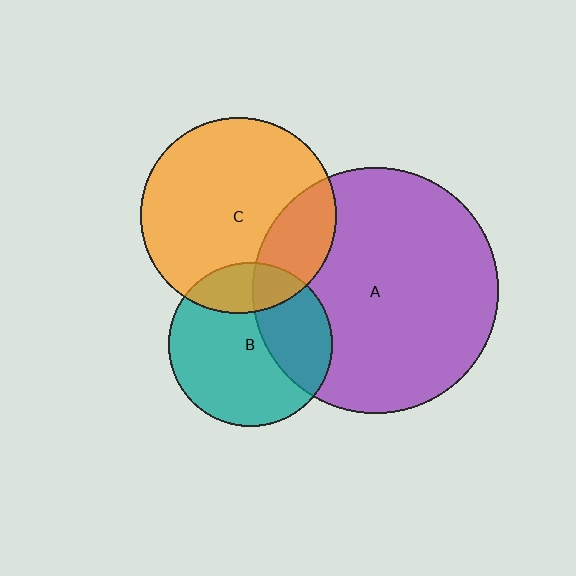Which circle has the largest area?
Circle A (purple).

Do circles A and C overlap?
Yes.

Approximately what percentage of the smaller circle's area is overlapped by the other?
Approximately 25%.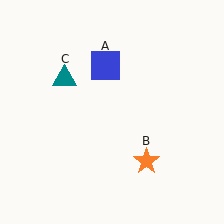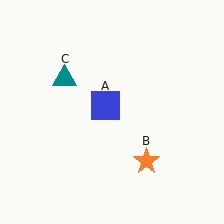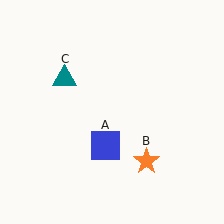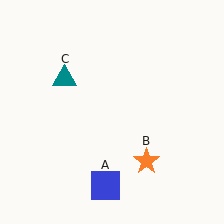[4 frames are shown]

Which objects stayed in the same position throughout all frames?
Orange star (object B) and teal triangle (object C) remained stationary.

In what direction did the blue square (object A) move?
The blue square (object A) moved down.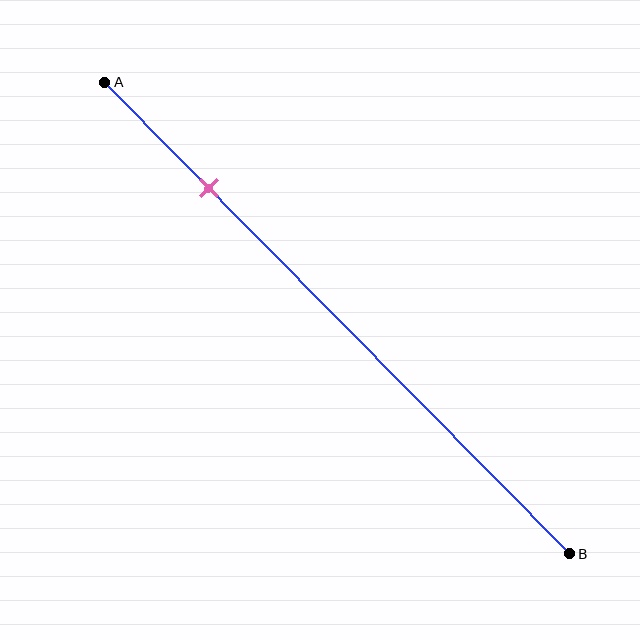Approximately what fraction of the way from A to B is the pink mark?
The pink mark is approximately 20% of the way from A to B.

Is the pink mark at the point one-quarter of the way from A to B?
Yes, the mark is approximately at the one-quarter point.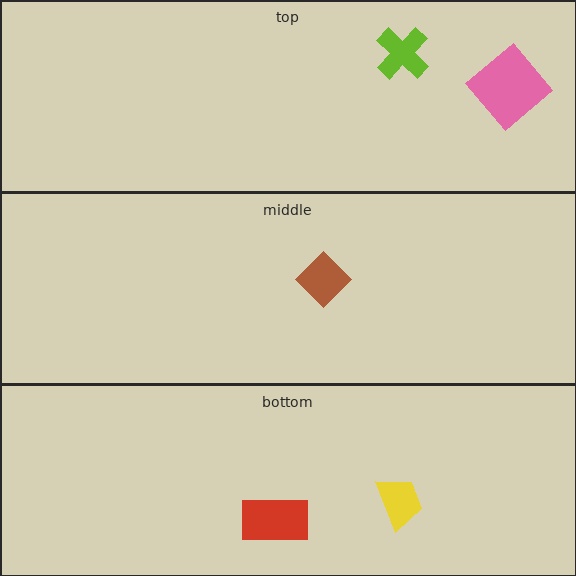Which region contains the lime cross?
The top region.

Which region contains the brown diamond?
The middle region.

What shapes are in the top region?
The lime cross, the pink diamond.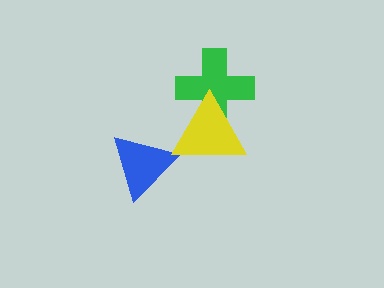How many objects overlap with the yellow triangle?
1 object overlaps with the yellow triangle.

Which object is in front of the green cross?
The yellow triangle is in front of the green cross.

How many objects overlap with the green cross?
1 object overlaps with the green cross.